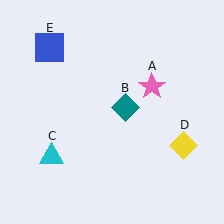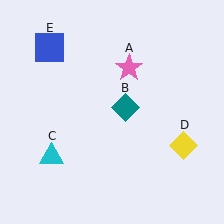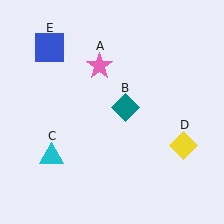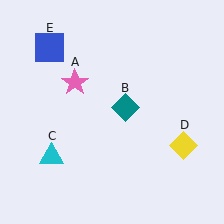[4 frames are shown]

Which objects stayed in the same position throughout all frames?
Teal diamond (object B) and cyan triangle (object C) and yellow diamond (object D) and blue square (object E) remained stationary.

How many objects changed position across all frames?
1 object changed position: pink star (object A).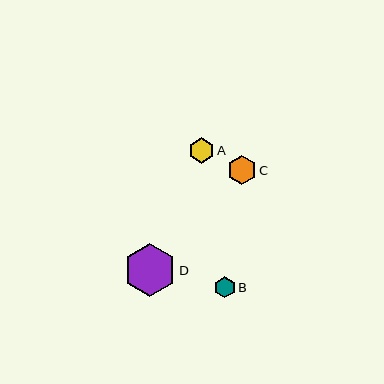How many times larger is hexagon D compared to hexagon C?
Hexagon D is approximately 1.8 times the size of hexagon C.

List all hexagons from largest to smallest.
From largest to smallest: D, C, A, B.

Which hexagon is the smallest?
Hexagon B is the smallest with a size of approximately 21 pixels.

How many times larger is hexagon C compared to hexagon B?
Hexagon C is approximately 1.4 times the size of hexagon B.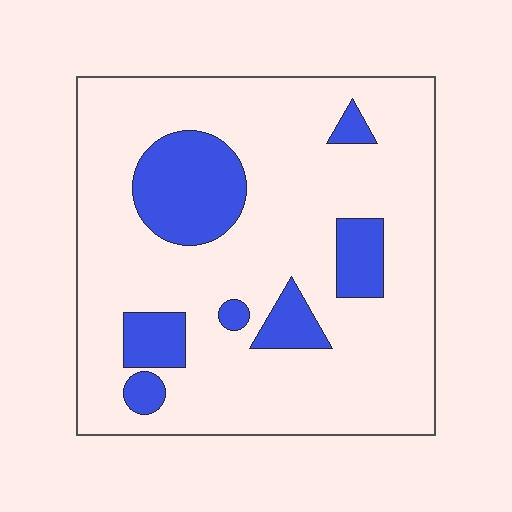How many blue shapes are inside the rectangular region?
7.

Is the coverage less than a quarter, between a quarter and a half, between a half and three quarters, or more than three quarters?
Less than a quarter.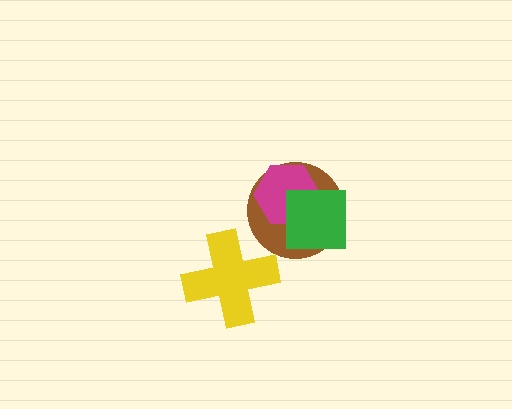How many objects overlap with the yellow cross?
0 objects overlap with the yellow cross.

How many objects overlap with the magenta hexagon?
2 objects overlap with the magenta hexagon.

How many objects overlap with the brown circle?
2 objects overlap with the brown circle.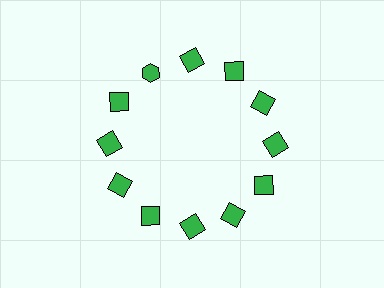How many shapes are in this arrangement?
There are 12 shapes arranged in a ring pattern.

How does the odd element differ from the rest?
It has a different shape: hexagon instead of square.